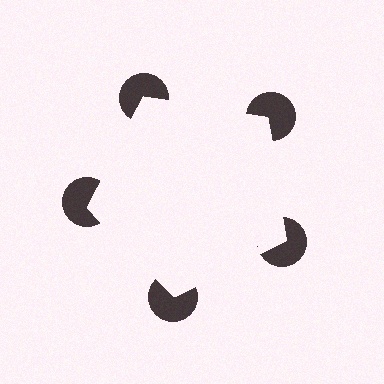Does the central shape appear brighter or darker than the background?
It typically appears slightly brighter than the background, even though no actual brightness change is drawn.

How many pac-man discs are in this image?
There are 5 — one at each vertex of the illusory pentagon.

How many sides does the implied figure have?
5 sides.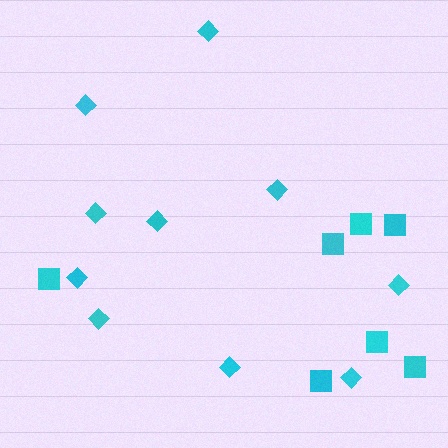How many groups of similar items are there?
There are 2 groups: one group of diamonds (10) and one group of squares (7).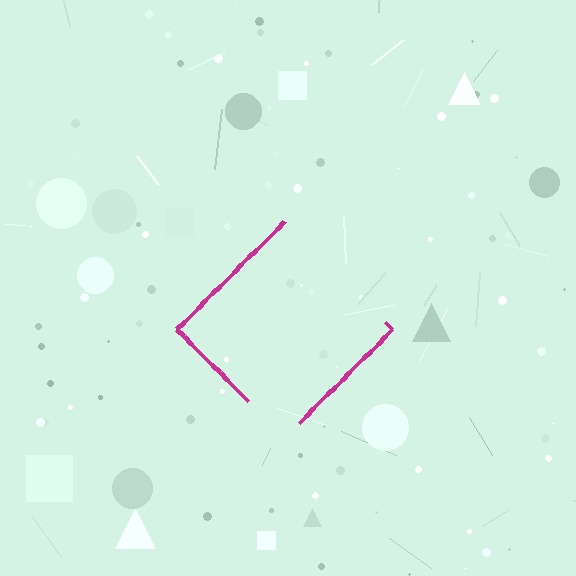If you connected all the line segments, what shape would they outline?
They would outline a diamond.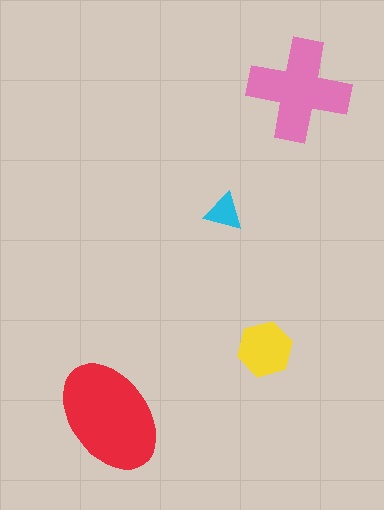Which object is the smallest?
The cyan triangle.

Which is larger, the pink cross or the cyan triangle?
The pink cross.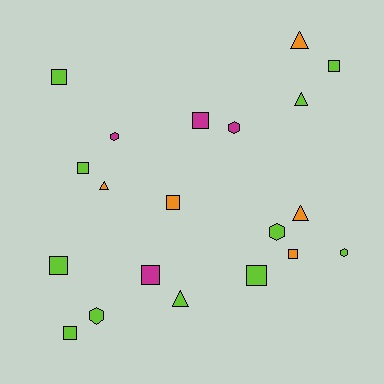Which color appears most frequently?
Lime, with 11 objects.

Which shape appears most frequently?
Square, with 10 objects.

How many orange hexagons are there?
There are no orange hexagons.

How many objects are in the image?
There are 20 objects.